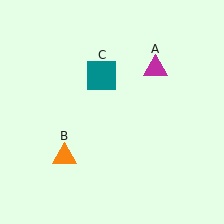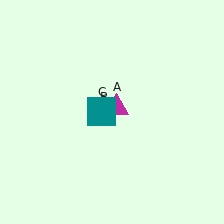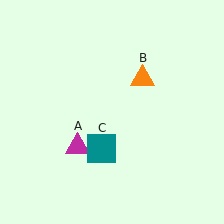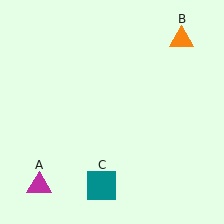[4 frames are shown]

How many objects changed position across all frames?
3 objects changed position: magenta triangle (object A), orange triangle (object B), teal square (object C).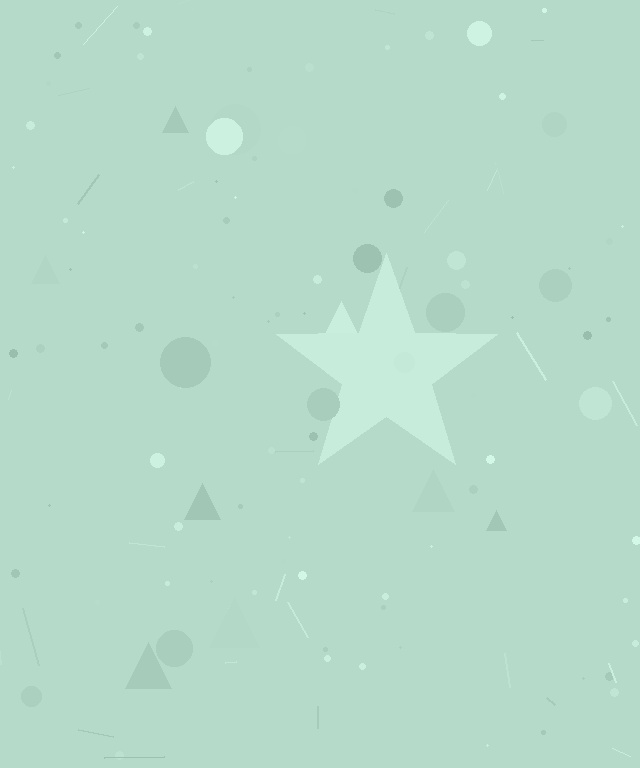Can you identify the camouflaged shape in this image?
The camouflaged shape is a star.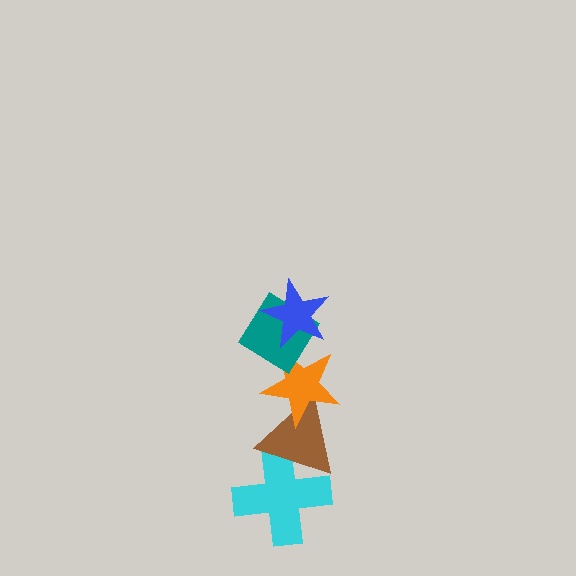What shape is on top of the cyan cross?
The brown triangle is on top of the cyan cross.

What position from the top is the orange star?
The orange star is 3rd from the top.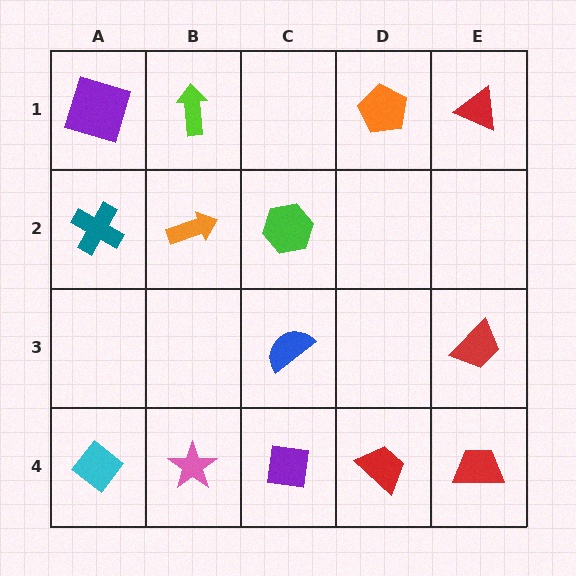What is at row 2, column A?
A teal cross.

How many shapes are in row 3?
2 shapes.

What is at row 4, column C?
A purple square.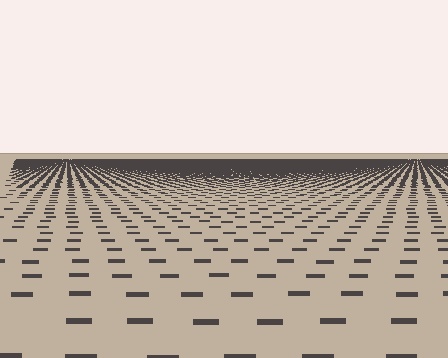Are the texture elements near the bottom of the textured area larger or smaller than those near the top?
Larger. Near the bottom, elements are closer to the viewer and appear at a bigger on-screen size.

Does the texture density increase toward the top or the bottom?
Density increases toward the top.